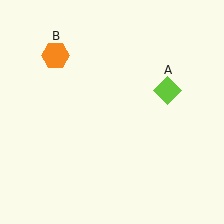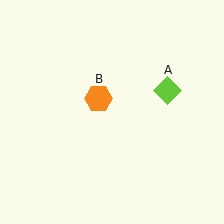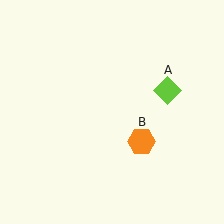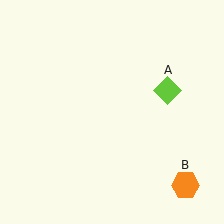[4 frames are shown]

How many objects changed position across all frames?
1 object changed position: orange hexagon (object B).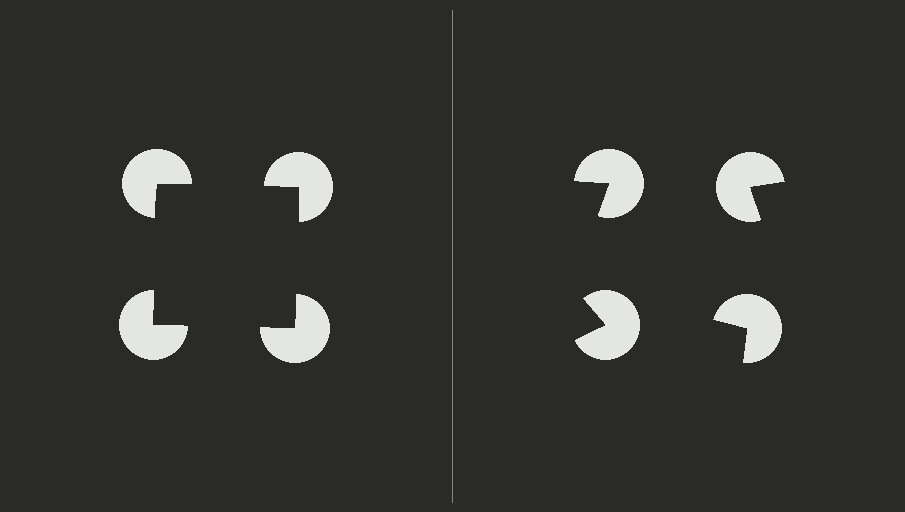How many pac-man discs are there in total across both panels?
8 — 4 on each side.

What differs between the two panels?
The pac-man discs are positioned identically on both sides; only the wedge orientations differ. On the left they align to a square; on the right they are misaligned.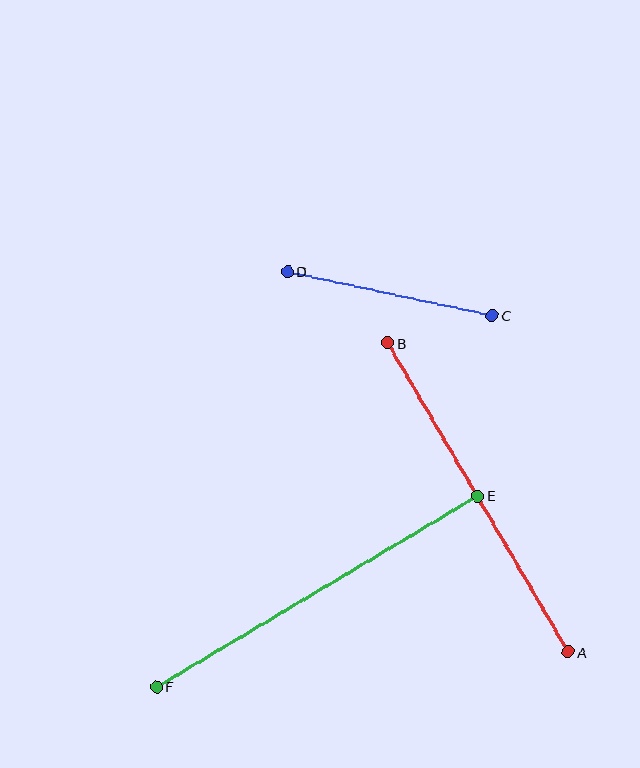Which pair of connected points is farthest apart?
Points E and F are farthest apart.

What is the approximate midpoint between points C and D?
The midpoint is at approximately (390, 294) pixels.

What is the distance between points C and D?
The distance is approximately 210 pixels.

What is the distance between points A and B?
The distance is approximately 358 pixels.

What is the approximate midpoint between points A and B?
The midpoint is at approximately (478, 497) pixels.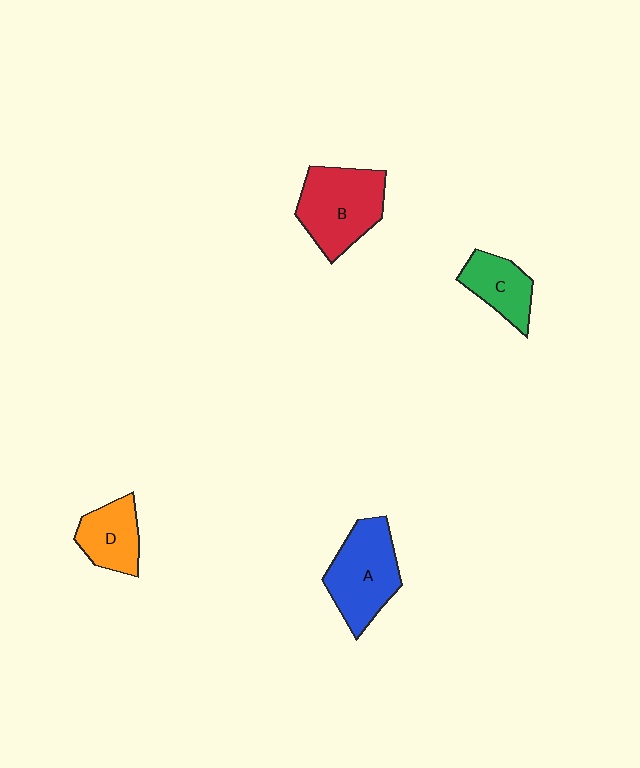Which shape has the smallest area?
Shape C (green).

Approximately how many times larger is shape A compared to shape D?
Approximately 1.6 times.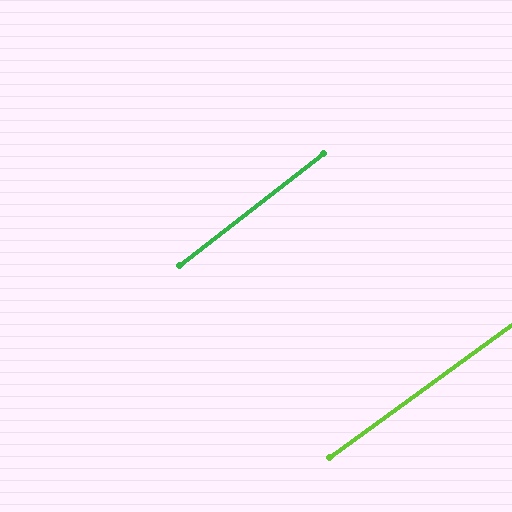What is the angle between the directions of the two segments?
Approximately 2 degrees.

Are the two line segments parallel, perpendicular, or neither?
Parallel — their directions differ by only 1.9°.